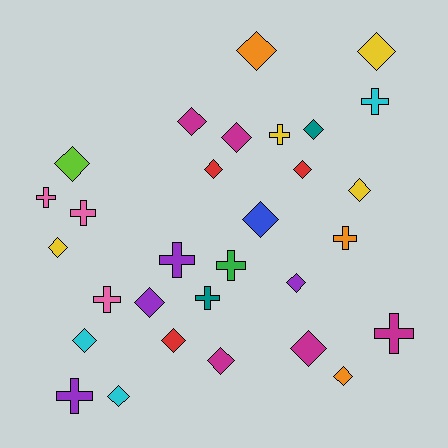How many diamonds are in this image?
There are 19 diamonds.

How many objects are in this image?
There are 30 objects.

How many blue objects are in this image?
There is 1 blue object.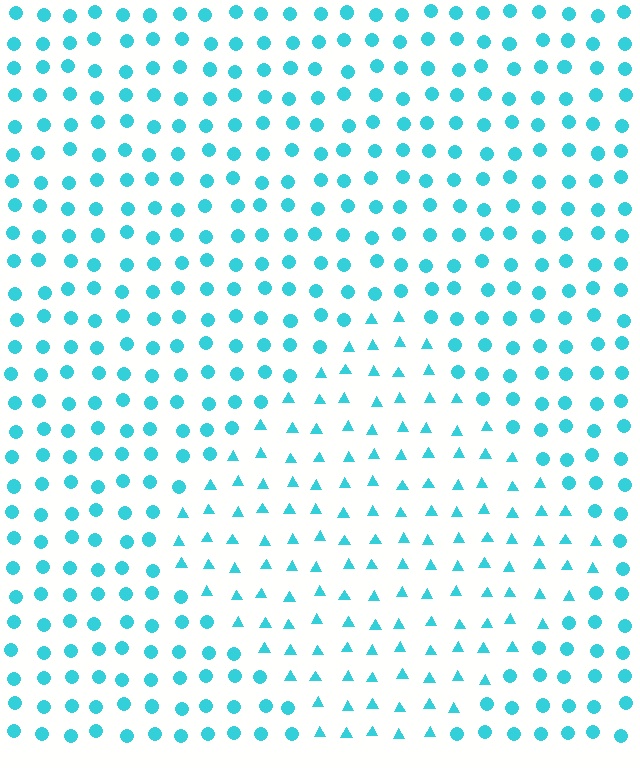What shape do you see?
I see a diamond.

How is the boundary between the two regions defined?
The boundary is defined by a change in element shape: triangles inside vs. circles outside. All elements share the same color and spacing.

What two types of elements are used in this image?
The image uses triangles inside the diamond region and circles outside it.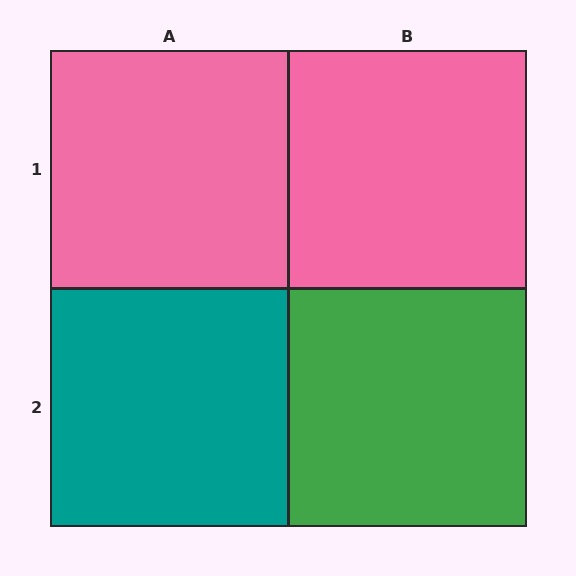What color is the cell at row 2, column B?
Green.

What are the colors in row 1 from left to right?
Pink, pink.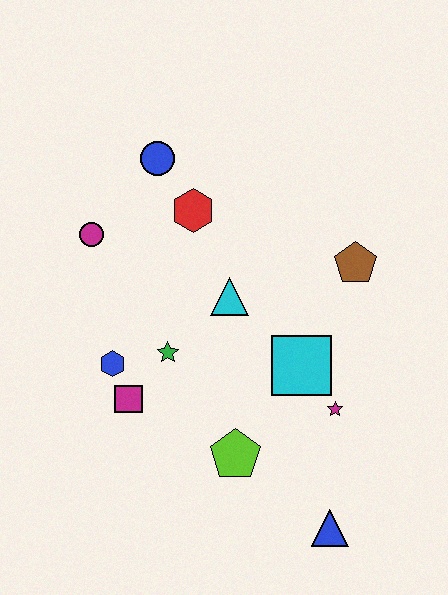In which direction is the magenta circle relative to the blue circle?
The magenta circle is below the blue circle.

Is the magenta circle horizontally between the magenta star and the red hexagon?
No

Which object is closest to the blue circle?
The red hexagon is closest to the blue circle.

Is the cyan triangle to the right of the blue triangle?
No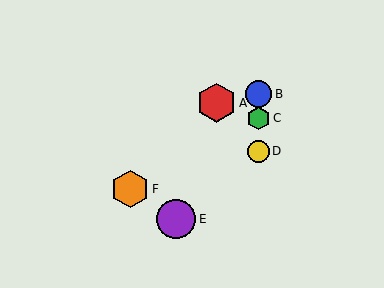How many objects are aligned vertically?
3 objects (B, C, D) are aligned vertically.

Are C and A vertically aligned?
No, C is at x≈258 and A is at x≈217.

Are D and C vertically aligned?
Yes, both are at x≈258.